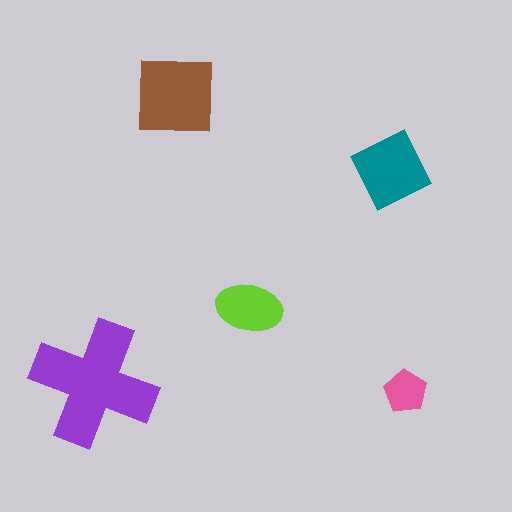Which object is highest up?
The brown square is topmost.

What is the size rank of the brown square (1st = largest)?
2nd.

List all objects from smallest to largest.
The pink pentagon, the lime ellipse, the teal diamond, the brown square, the purple cross.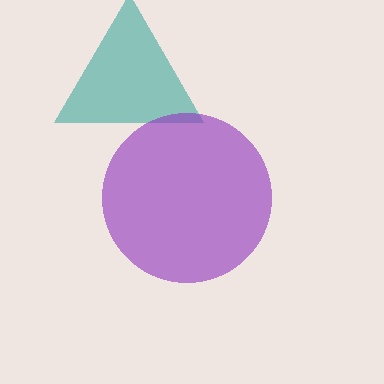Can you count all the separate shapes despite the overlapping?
Yes, there are 2 separate shapes.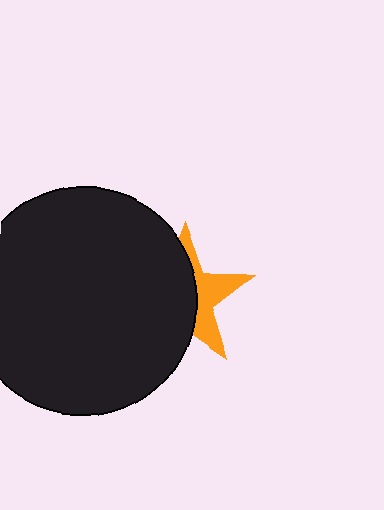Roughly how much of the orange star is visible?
A small part of it is visible (roughly 38%).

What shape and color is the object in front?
The object in front is a black circle.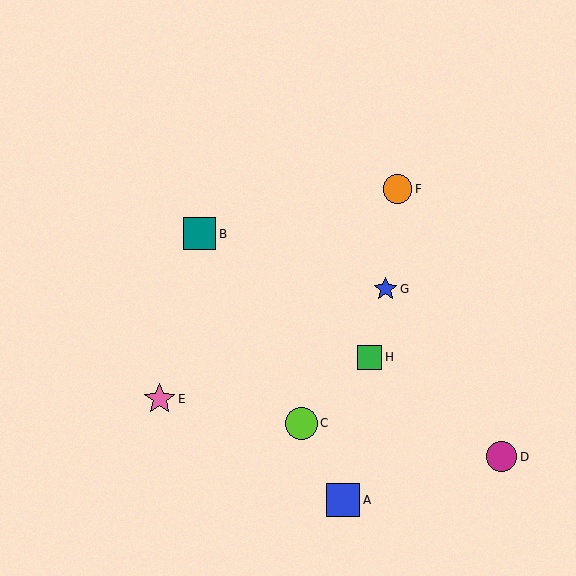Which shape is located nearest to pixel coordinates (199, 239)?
The teal square (labeled B) at (200, 234) is nearest to that location.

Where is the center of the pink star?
The center of the pink star is at (160, 399).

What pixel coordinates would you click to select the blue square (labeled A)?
Click at (343, 500) to select the blue square A.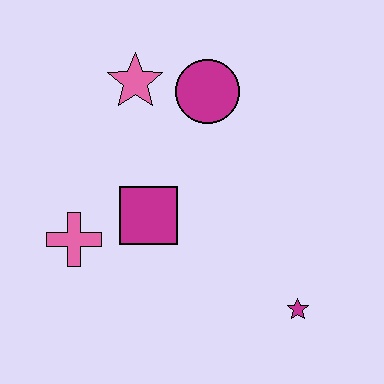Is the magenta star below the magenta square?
Yes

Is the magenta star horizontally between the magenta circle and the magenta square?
No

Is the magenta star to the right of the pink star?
Yes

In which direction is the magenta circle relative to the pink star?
The magenta circle is to the right of the pink star.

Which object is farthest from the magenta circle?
The magenta star is farthest from the magenta circle.